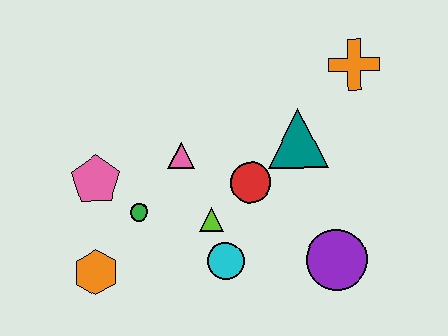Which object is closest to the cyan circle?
The lime triangle is closest to the cyan circle.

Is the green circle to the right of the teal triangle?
No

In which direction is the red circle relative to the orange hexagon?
The red circle is to the right of the orange hexagon.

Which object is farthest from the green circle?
The orange cross is farthest from the green circle.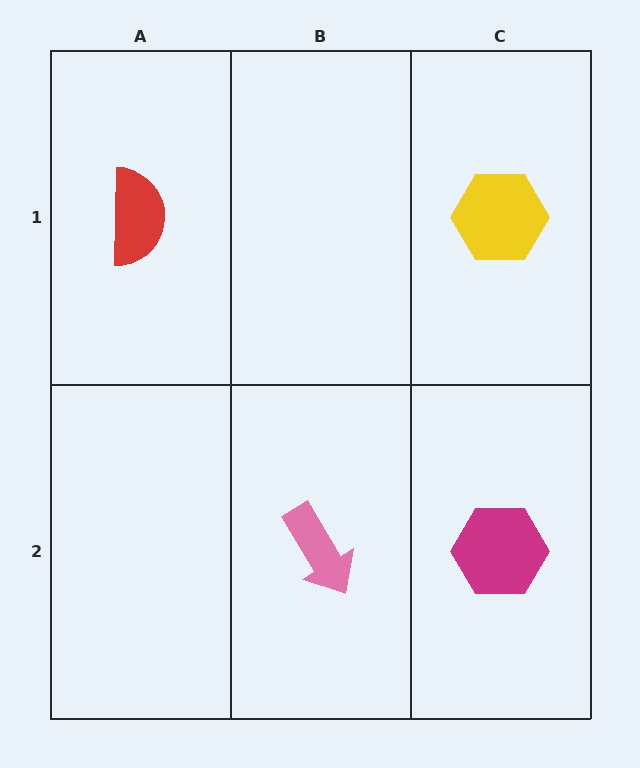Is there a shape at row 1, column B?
No, that cell is empty.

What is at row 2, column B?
A pink arrow.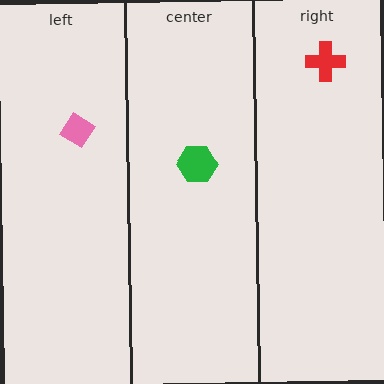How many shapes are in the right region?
1.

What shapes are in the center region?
The green hexagon.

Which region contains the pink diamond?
The left region.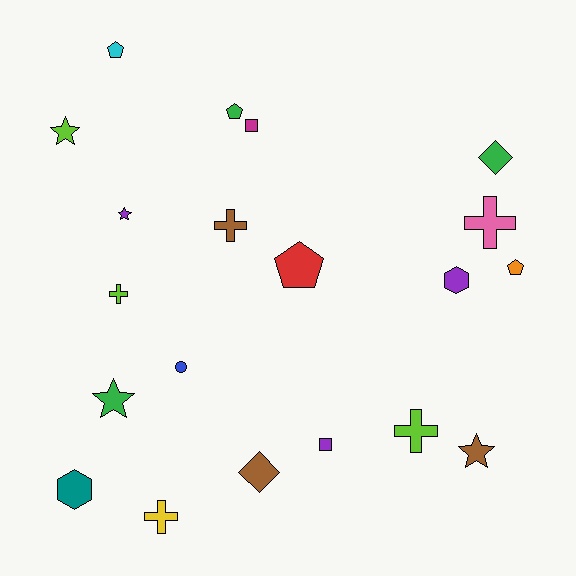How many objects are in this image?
There are 20 objects.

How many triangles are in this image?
There are no triangles.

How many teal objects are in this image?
There is 1 teal object.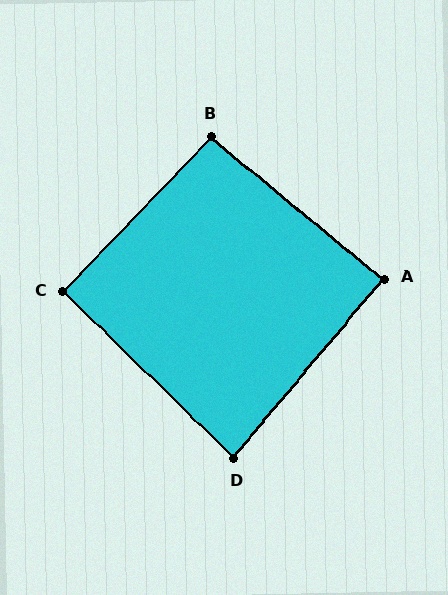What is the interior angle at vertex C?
Approximately 90 degrees (approximately right).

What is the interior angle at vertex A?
Approximately 90 degrees (approximately right).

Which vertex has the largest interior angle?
B, at approximately 94 degrees.